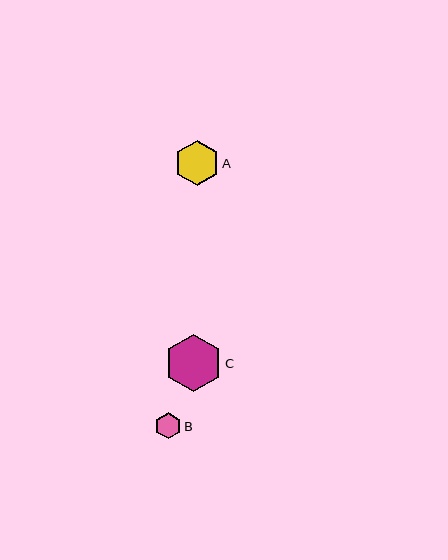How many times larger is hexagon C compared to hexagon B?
Hexagon C is approximately 2.2 times the size of hexagon B.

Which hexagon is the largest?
Hexagon C is the largest with a size of approximately 57 pixels.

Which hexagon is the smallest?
Hexagon B is the smallest with a size of approximately 26 pixels.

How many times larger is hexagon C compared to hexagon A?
Hexagon C is approximately 1.3 times the size of hexagon A.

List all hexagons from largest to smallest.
From largest to smallest: C, A, B.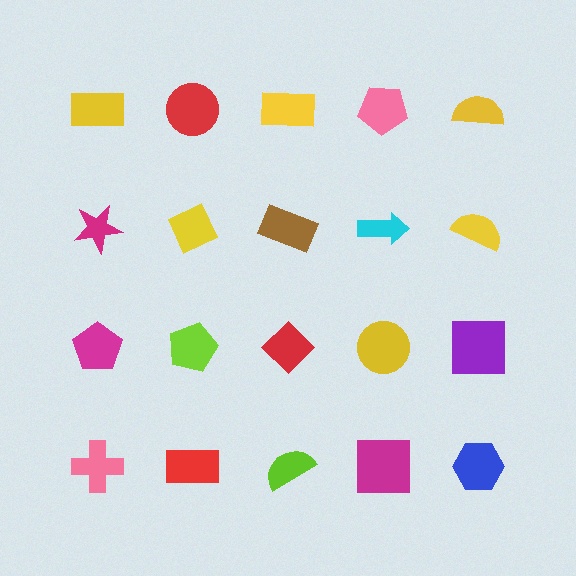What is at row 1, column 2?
A red circle.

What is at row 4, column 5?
A blue hexagon.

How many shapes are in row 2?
5 shapes.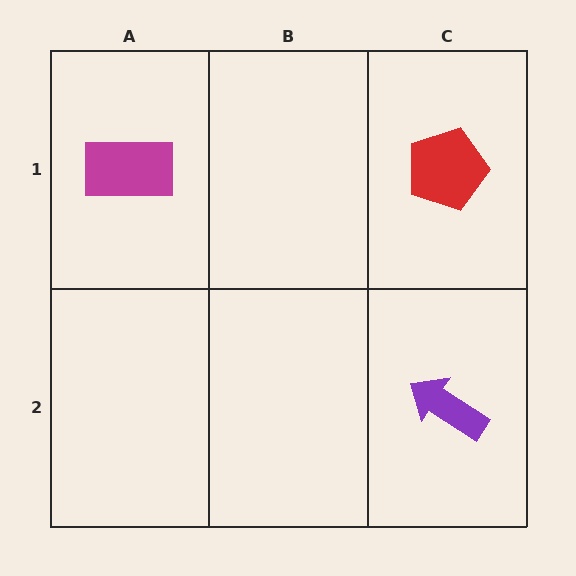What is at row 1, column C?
A red pentagon.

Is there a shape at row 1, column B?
No, that cell is empty.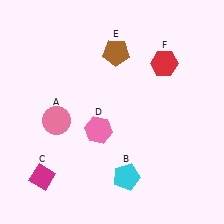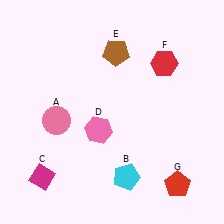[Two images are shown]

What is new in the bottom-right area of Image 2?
A red pentagon (G) was added in the bottom-right area of Image 2.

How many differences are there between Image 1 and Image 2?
There is 1 difference between the two images.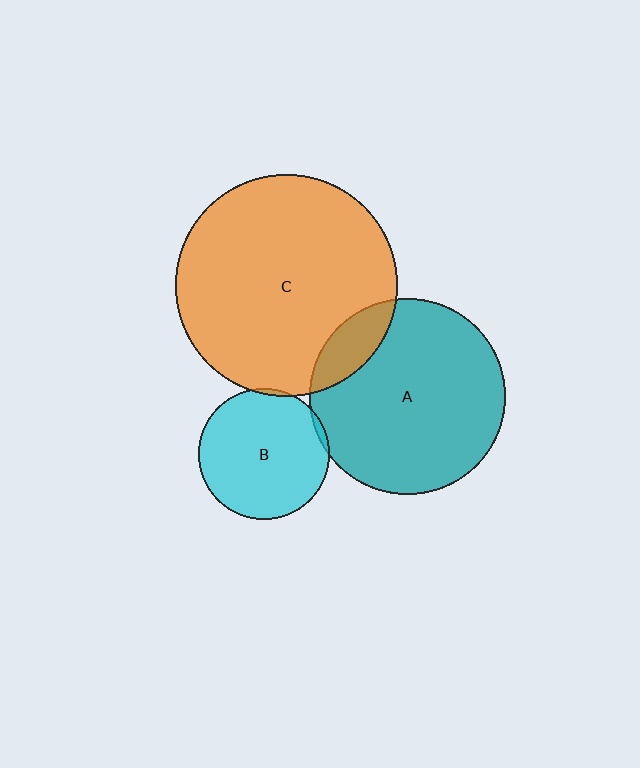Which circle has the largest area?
Circle C (orange).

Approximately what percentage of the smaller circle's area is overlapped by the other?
Approximately 5%.